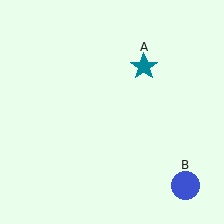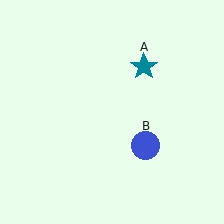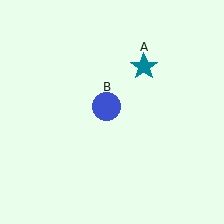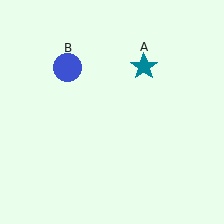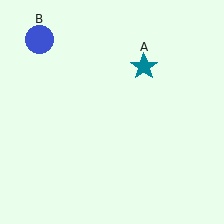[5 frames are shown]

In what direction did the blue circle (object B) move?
The blue circle (object B) moved up and to the left.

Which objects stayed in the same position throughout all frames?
Teal star (object A) remained stationary.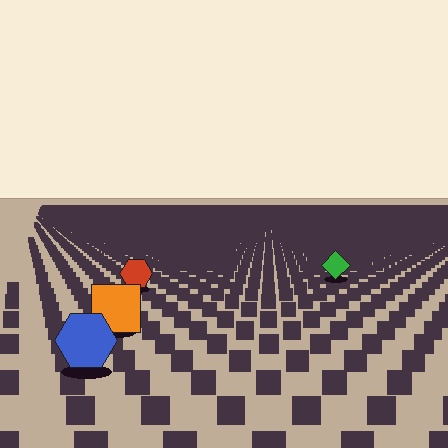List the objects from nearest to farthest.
From nearest to farthest: the blue hexagon, the orange square, the red hexagon, the green diamond.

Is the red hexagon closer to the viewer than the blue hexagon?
No. The blue hexagon is closer — you can tell from the texture gradient: the ground texture is coarser near it.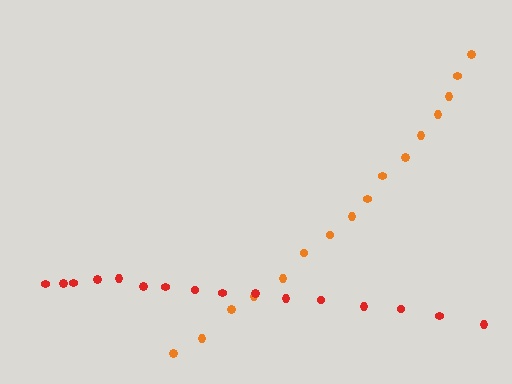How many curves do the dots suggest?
There are 2 distinct paths.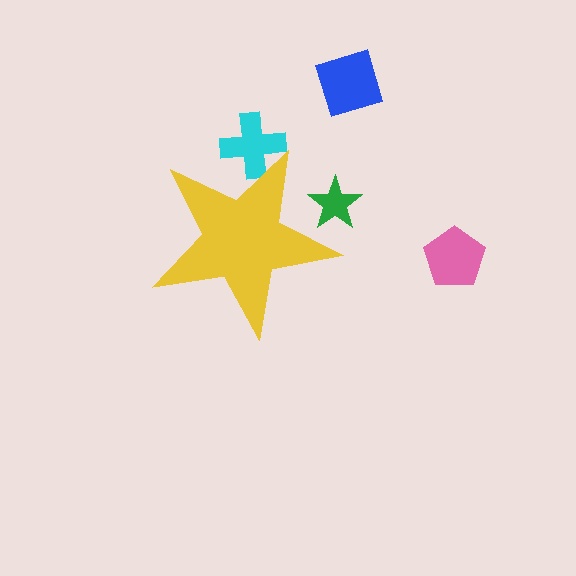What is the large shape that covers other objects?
A yellow star.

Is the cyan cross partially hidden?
Yes, the cyan cross is partially hidden behind the yellow star.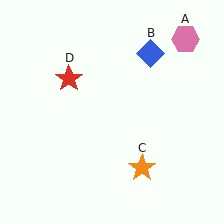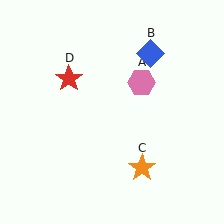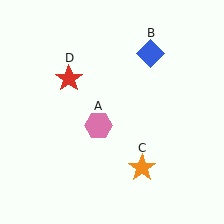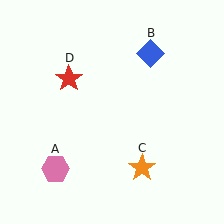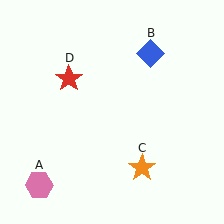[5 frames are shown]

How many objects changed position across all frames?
1 object changed position: pink hexagon (object A).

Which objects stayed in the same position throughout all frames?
Blue diamond (object B) and orange star (object C) and red star (object D) remained stationary.